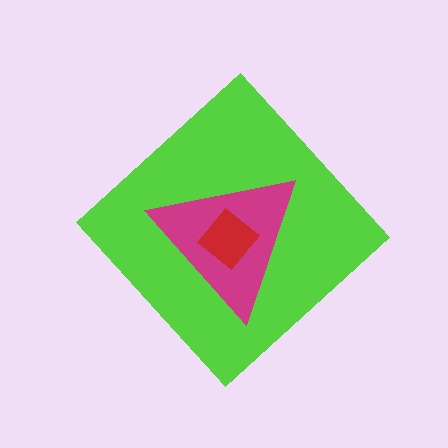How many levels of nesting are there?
3.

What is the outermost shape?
The lime diamond.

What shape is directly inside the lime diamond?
The magenta triangle.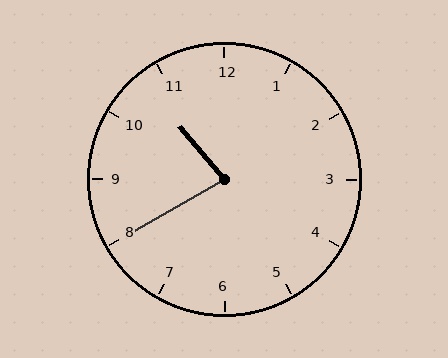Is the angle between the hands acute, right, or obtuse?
It is acute.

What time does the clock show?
10:40.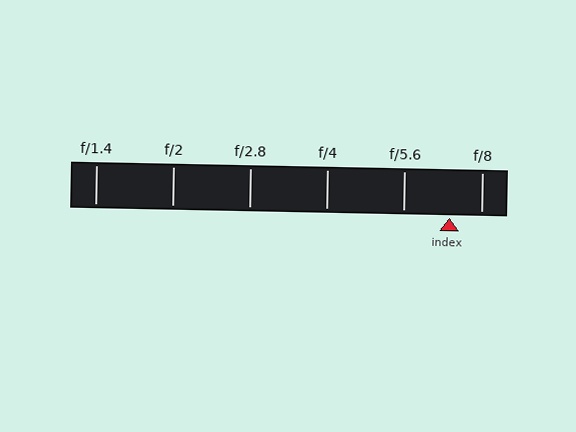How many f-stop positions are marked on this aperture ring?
There are 6 f-stop positions marked.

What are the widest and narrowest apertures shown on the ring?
The widest aperture shown is f/1.4 and the narrowest is f/8.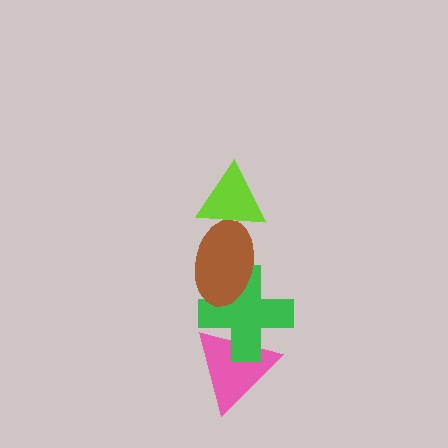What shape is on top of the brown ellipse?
The lime triangle is on top of the brown ellipse.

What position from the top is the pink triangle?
The pink triangle is 4th from the top.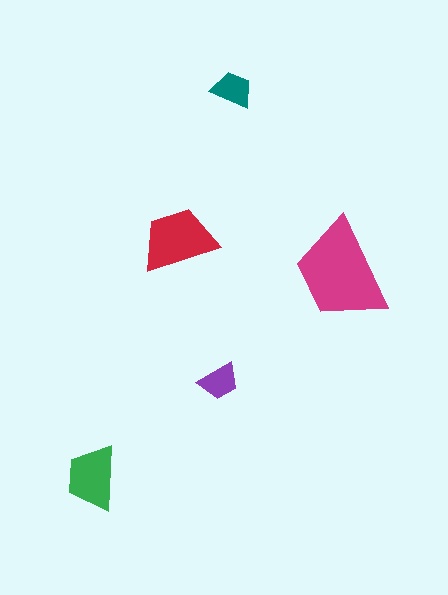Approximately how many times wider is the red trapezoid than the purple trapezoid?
About 2 times wider.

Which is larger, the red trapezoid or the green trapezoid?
The red one.